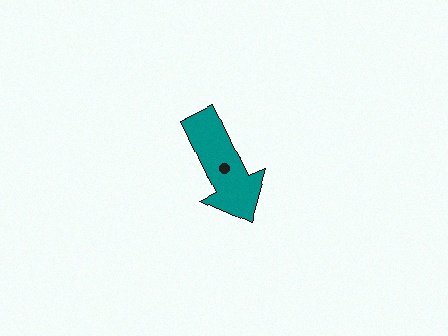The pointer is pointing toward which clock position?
Roughly 5 o'clock.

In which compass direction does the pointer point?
Southeast.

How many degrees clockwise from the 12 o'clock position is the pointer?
Approximately 155 degrees.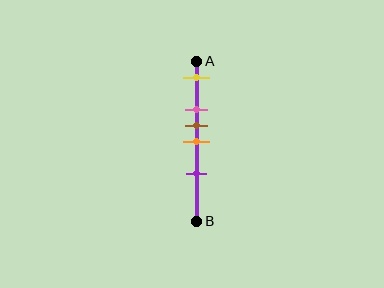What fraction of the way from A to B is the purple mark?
The purple mark is approximately 70% (0.7) of the way from A to B.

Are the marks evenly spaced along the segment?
No, the marks are not evenly spaced.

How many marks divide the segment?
There are 5 marks dividing the segment.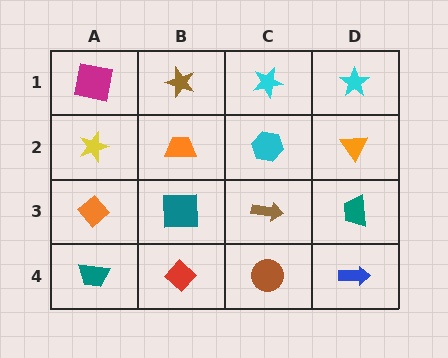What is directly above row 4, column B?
A teal square.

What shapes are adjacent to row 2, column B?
A brown star (row 1, column B), a teal square (row 3, column B), a yellow star (row 2, column A), a cyan hexagon (row 2, column C).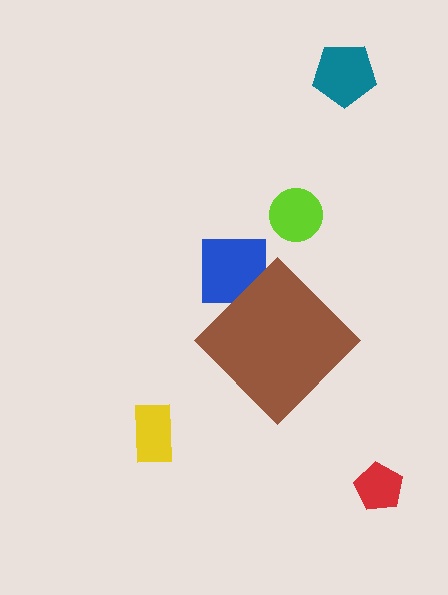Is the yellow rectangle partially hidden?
No, the yellow rectangle is fully visible.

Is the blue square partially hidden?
Yes, the blue square is partially hidden behind the brown diamond.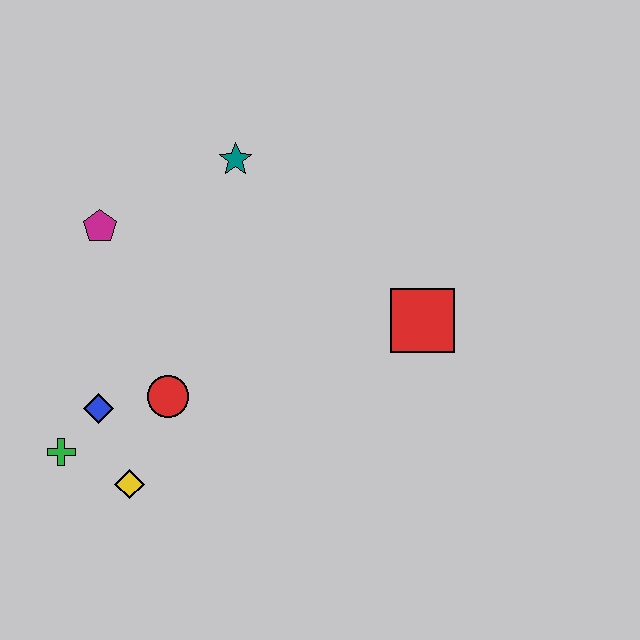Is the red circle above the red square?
No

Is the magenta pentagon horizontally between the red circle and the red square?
No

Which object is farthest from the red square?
The green cross is farthest from the red square.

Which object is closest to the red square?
The teal star is closest to the red square.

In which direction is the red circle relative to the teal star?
The red circle is below the teal star.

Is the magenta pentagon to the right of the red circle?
No